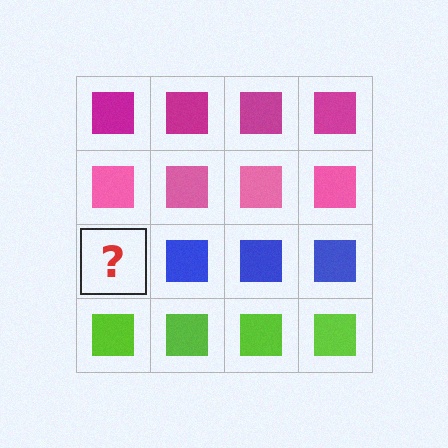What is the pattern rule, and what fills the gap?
The rule is that each row has a consistent color. The gap should be filled with a blue square.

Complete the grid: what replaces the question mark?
The question mark should be replaced with a blue square.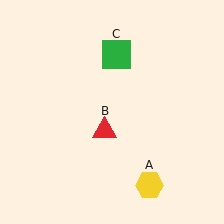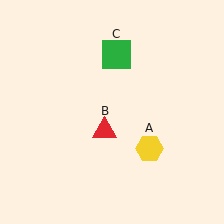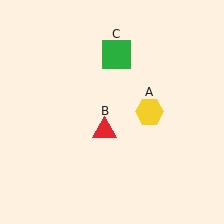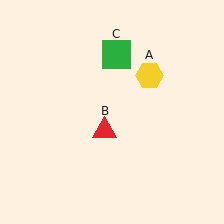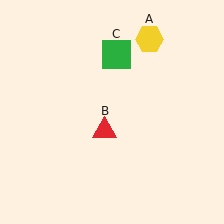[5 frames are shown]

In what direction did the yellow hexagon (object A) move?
The yellow hexagon (object A) moved up.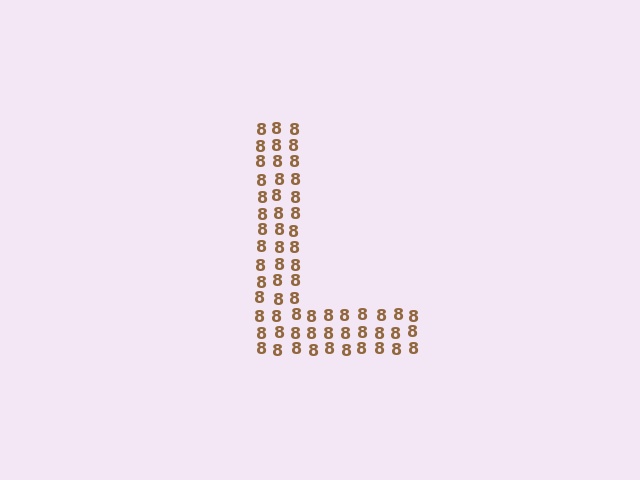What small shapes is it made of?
It is made of small digit 8's.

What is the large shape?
The large shape is the letter L.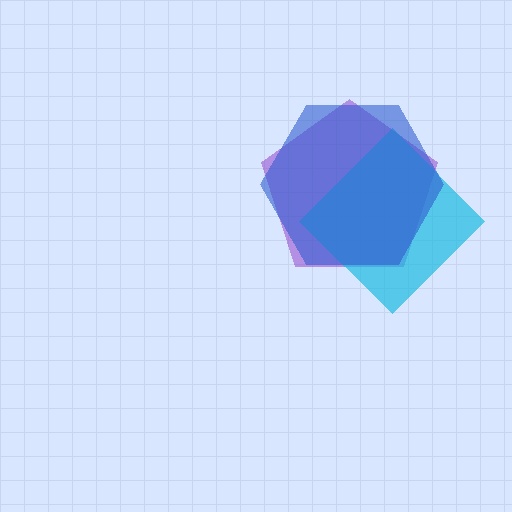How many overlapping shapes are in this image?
There are 3 overlapping shapes in the image.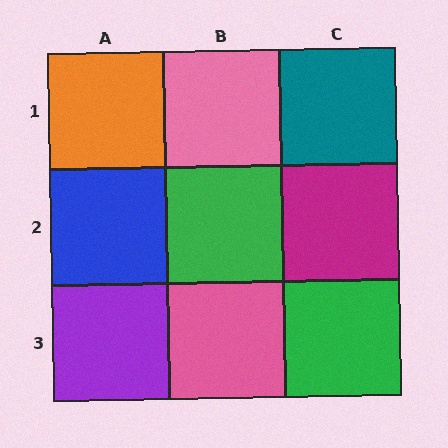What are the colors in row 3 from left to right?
Purple, pink, green.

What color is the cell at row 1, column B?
Pink.